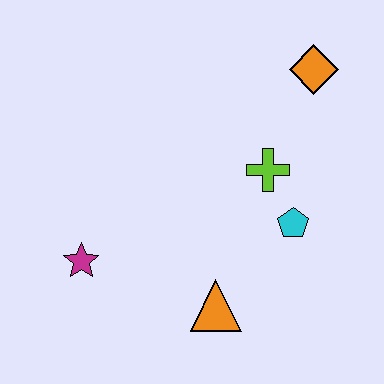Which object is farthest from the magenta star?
The orange diamond is farthest from the magenta star.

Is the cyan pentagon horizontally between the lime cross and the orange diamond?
Yes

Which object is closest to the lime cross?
The cyan pentagon is closest to the lime cross.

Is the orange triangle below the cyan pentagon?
Yes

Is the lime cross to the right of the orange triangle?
Yes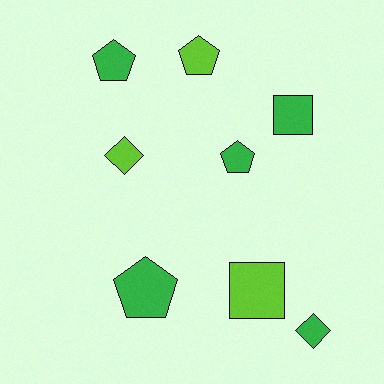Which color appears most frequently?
Green, with 5 objects.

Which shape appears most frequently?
Pentagon, with 4 objects.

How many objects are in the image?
There are 8 objects.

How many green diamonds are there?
There is 1 green diamond.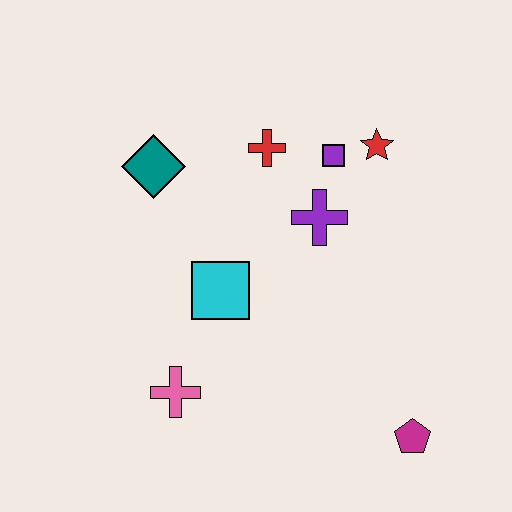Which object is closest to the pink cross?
The cyan square is closest to the pink cross.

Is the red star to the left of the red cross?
No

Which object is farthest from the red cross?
The magenta pentagon is farthest from the red cross.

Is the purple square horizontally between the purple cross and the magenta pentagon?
Yes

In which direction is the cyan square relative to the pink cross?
The cyan square is above the pink cross.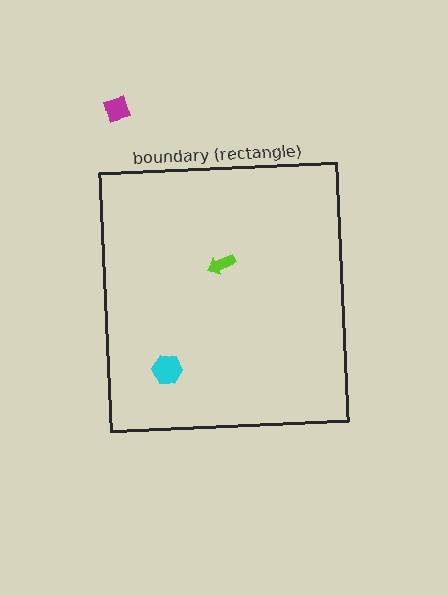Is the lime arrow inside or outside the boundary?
Inside.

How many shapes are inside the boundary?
2 inside, 1 outside.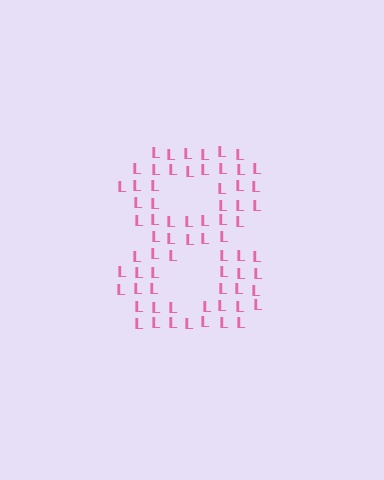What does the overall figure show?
The overall figure shows the digit 8.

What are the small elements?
The small elements are letter L's.